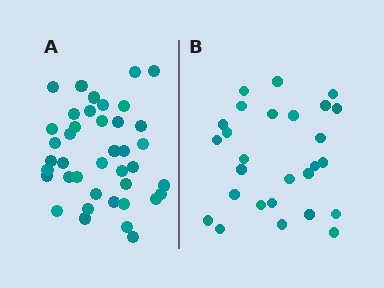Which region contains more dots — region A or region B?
Region A (the left region) has more dots.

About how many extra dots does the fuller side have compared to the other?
Region A has approximately 15 more dots than region B.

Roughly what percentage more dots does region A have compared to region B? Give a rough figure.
About 50% more.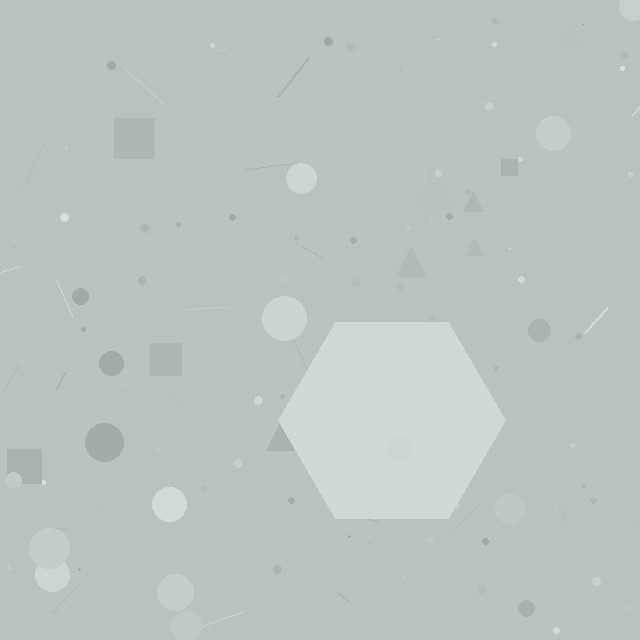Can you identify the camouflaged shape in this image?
The camouflaged shape is a hexagon.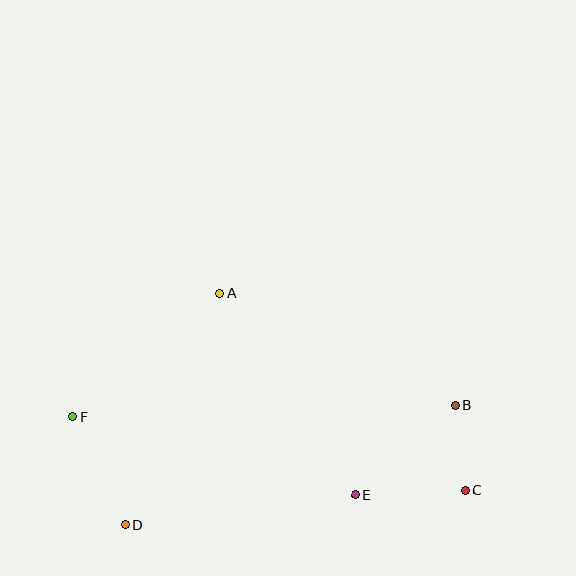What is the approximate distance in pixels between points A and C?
The distance between A and C is approximately 315 pixels.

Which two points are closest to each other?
Points B and C are closest to each other.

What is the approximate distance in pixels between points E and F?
The distance between E and F is approximately 293 pixels.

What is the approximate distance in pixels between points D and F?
The distance between D and F is approximately 120 pixels.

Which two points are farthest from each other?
Points C and F are farthest from each other.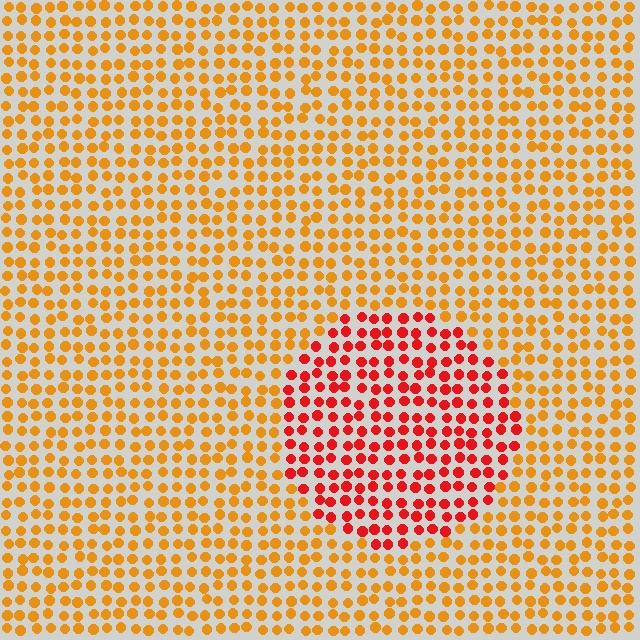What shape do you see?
I see a circle.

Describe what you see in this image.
The image is filled with small orange elements in a uniform arrangement. A circle-shaped region is visible where the elements are tinted to a slightly different hue, forming a subtle color boundary.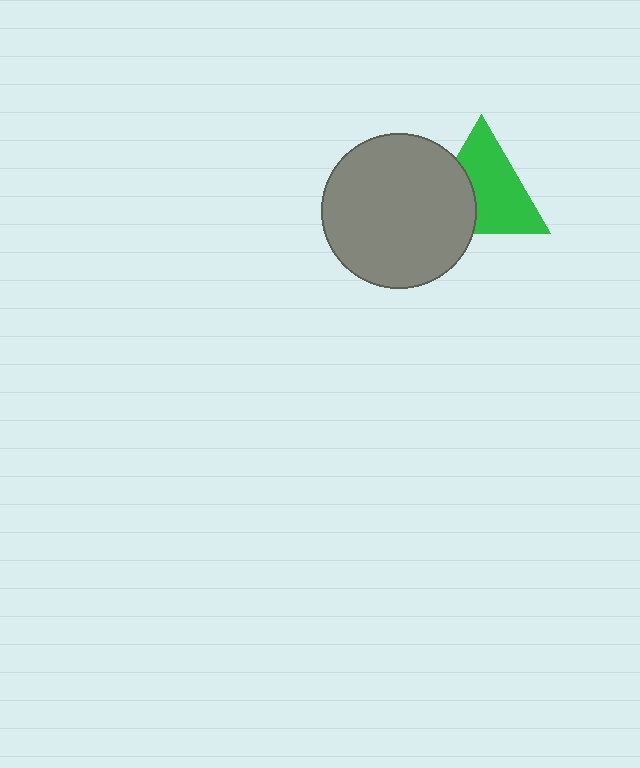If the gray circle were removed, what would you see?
You would see the complete green triangle.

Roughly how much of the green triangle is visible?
Most of it is visible (roughly 65%).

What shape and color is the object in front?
The object in front is a gray circle.